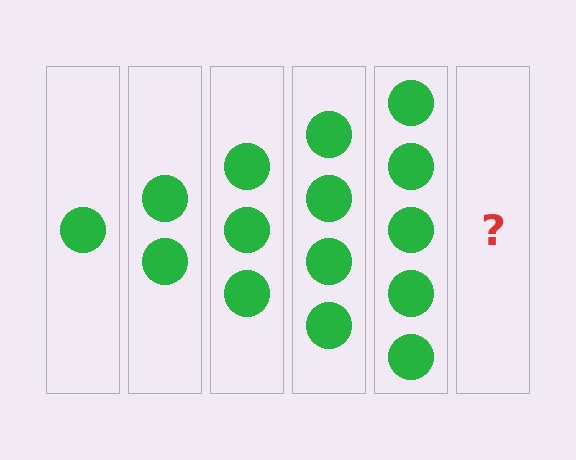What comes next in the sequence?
The next element should be 6 circles.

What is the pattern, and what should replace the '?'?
The pattern is that each step adds one more circle. The '?' should be 6 circles.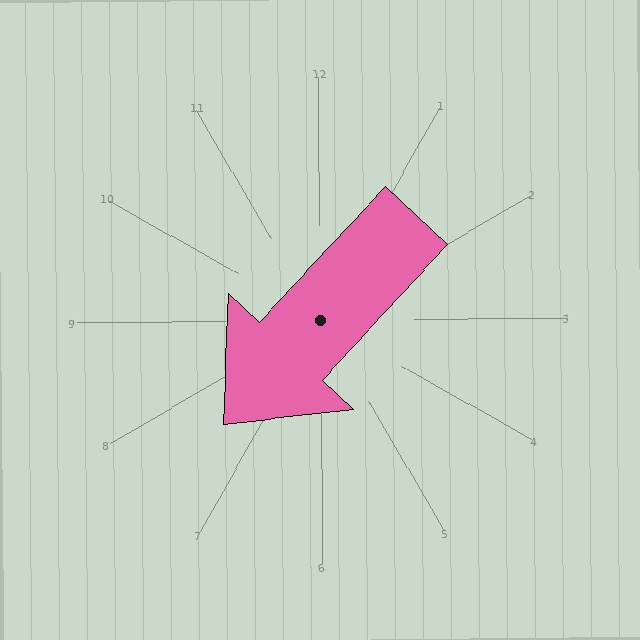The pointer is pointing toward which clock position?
Roughly 7 o'clock.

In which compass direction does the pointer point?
Southwest.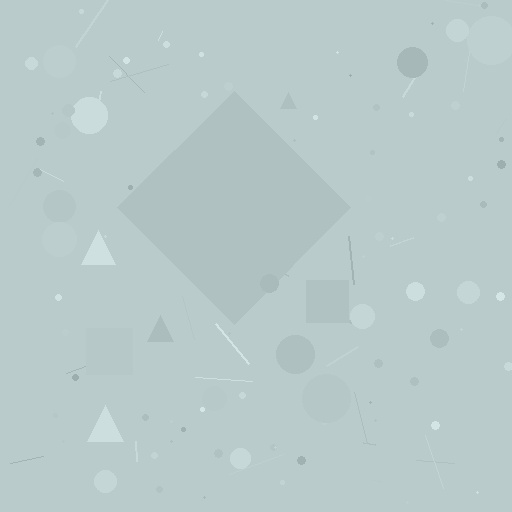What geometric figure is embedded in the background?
A diamond is embedded in the background.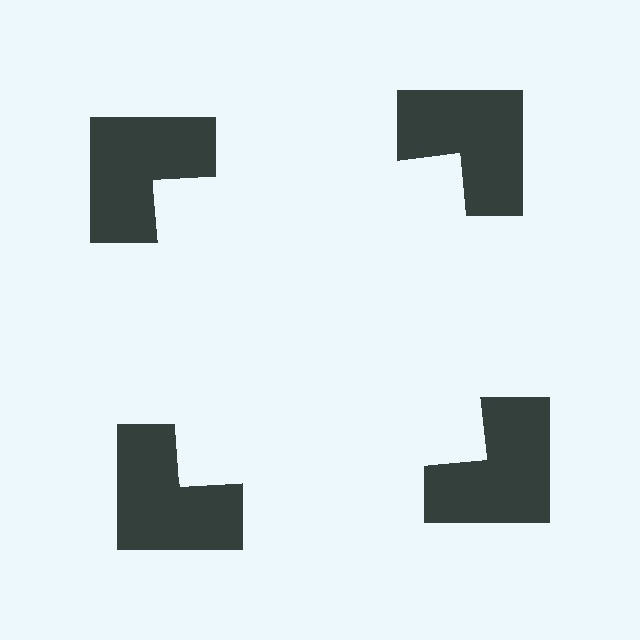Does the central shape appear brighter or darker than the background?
It typically appears slightly brighter than the background, even though no actual brightness change is drawn.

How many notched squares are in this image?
There are 4 — one at each vertex of the illusory square.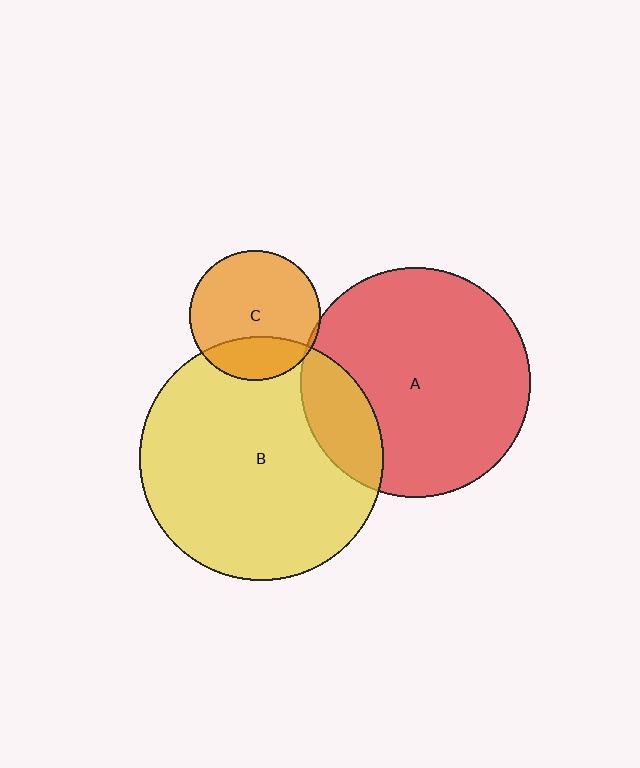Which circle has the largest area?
Circle B (yellow).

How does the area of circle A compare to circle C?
Approximately 3.1 times.